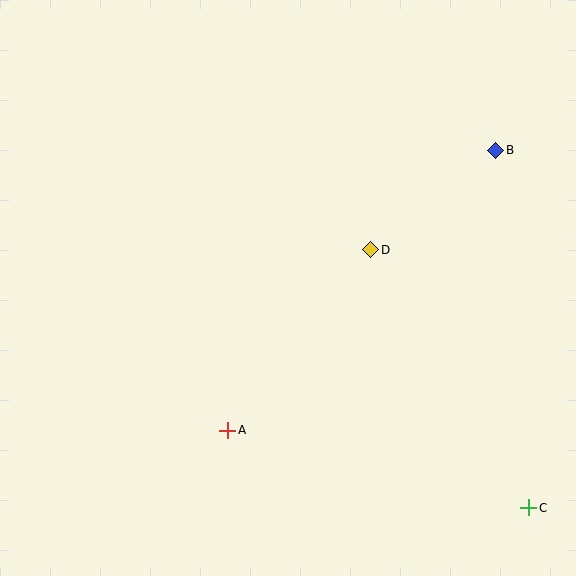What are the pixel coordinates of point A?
Point A is at (228, 430).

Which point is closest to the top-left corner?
Point D is closest to the top-left corner.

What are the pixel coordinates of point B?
Point B is at (496, 150).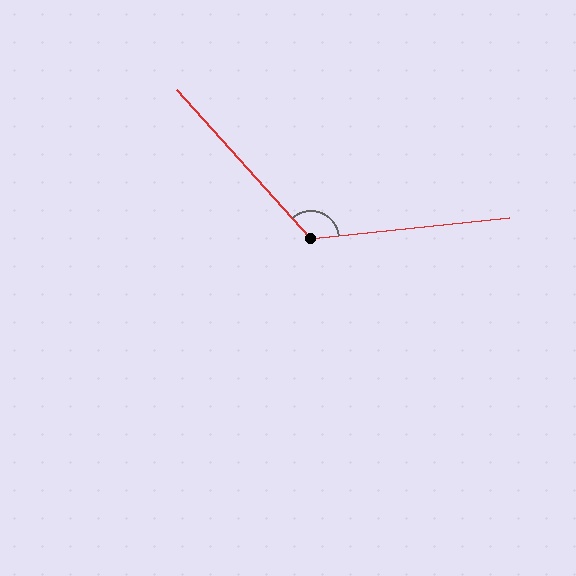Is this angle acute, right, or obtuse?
It is obtuse.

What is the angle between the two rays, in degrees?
Approximately 126 degrees.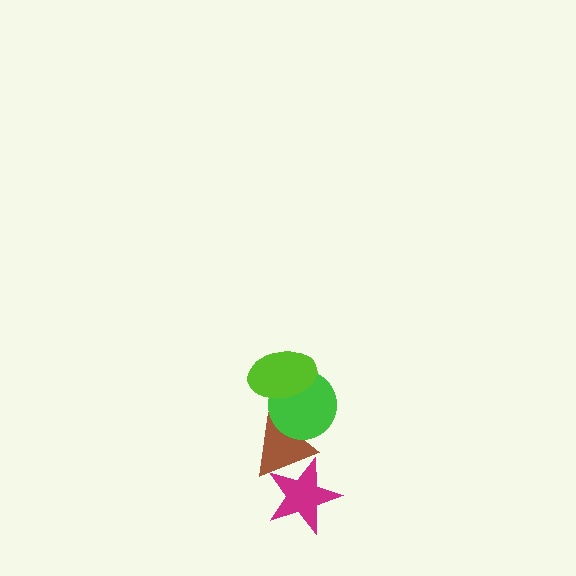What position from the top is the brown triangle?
The brown triangle is 3rd from the top.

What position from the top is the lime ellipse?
The lime ellipse is 1st from the top.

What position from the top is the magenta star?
The magenta star is 4th from the top.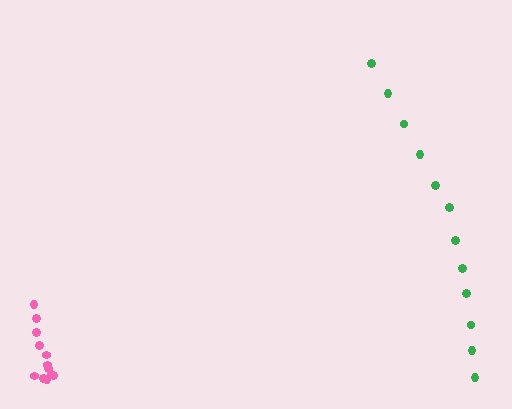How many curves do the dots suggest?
There are 2 distinct paths.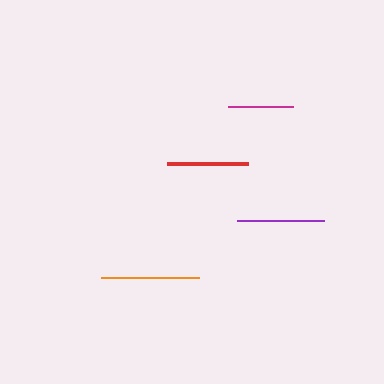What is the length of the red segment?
The red segment is approximately 81 pixels long.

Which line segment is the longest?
The orange line is the longest at approximately 98 pixels.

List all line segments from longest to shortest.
From longest to shortest: orange, purple, red, magenta.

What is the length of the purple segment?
The purple segment is approximately 87 pixels long.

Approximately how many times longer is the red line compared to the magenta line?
The red line is approximately 1.2 times the length of the magenta line.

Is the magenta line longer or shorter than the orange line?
The orange line is longer than the magenta line.